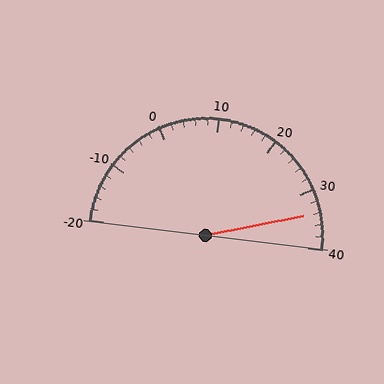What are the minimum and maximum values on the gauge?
The gauge ranges from -20 to 40.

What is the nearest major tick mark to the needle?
The nearest major tick mark is 30.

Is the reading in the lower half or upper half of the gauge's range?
The reading is in the upper half of the range (-20 to 40).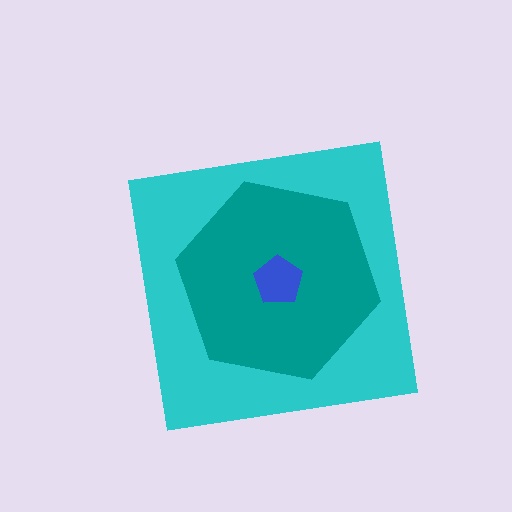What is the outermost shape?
The cyan square.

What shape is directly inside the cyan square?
The teal hexagon.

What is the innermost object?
The blue pentagon.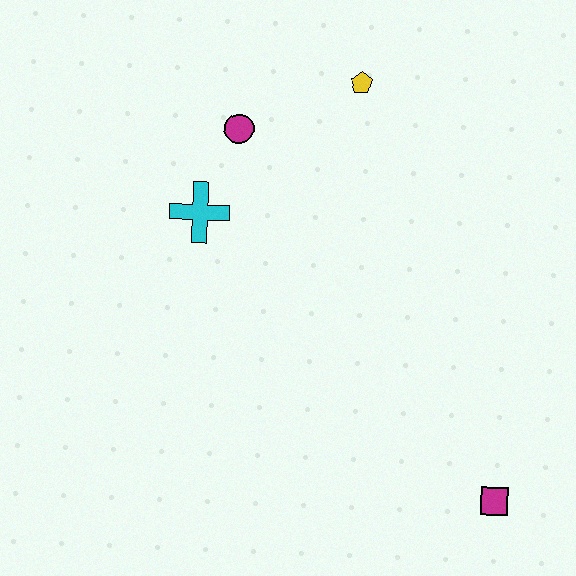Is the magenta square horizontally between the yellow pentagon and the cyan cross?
No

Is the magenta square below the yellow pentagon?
Yes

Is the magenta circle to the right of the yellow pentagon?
No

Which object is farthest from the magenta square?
The magenta circle is farthest from the magenta square.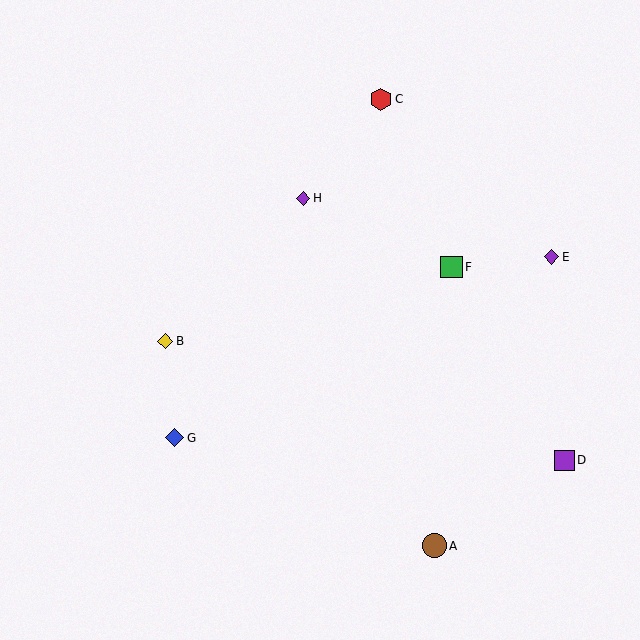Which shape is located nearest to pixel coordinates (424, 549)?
The brown circle (labeled A) at (434, 546) is nearest to that location.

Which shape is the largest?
The brown circle (labeled A) is the largest.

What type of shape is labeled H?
Shape H is a purple diamond.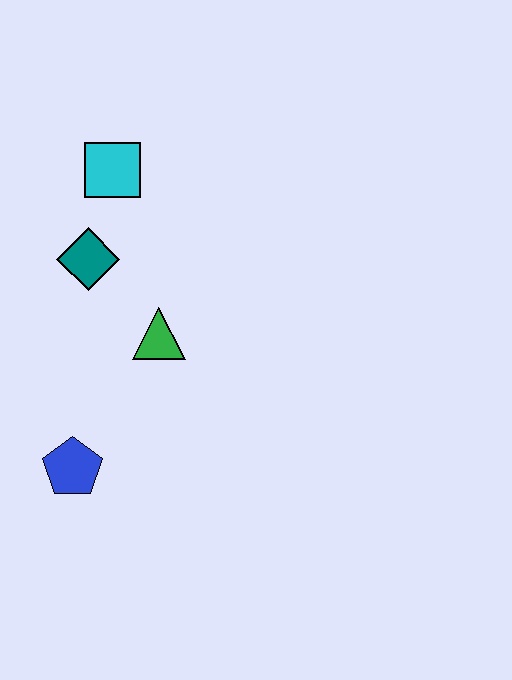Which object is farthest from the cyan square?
The blue pentagon is farthest from the cyan square.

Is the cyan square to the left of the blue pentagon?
No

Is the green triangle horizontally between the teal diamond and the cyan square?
No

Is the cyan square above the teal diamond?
Yes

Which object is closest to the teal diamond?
The cyan square is closest to the teal diamond.